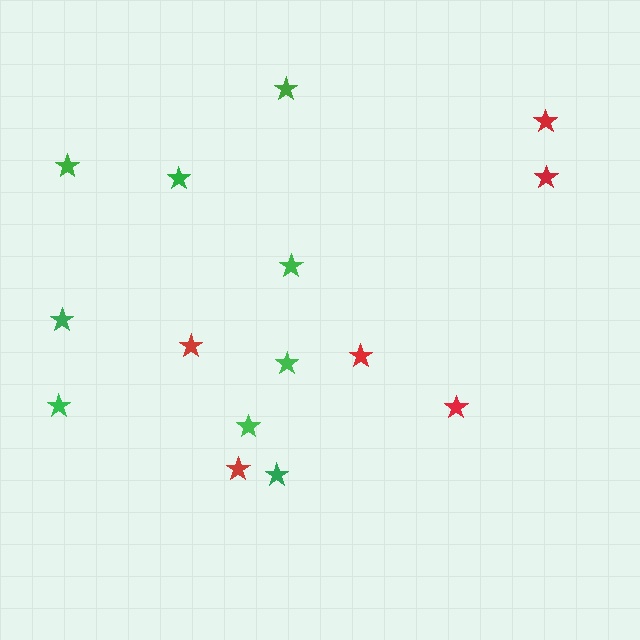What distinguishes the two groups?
There are 2 groups: one group of red stars (6) and one group of green stars (9).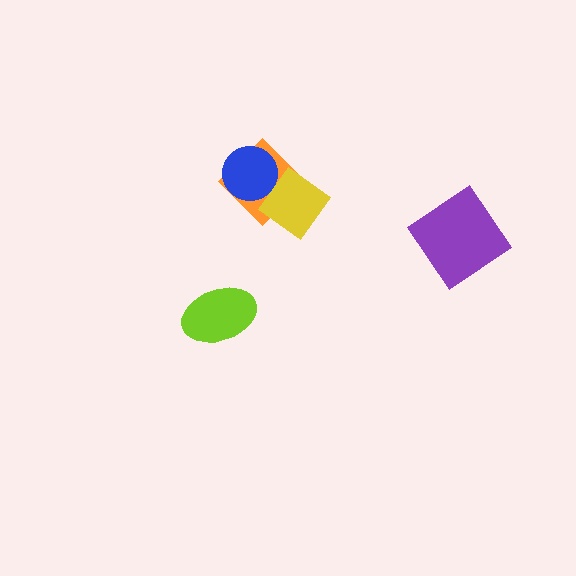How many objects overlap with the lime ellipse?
0 objects overlap with the lime ellipse.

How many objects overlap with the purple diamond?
0 objects overlap with the purple diamond.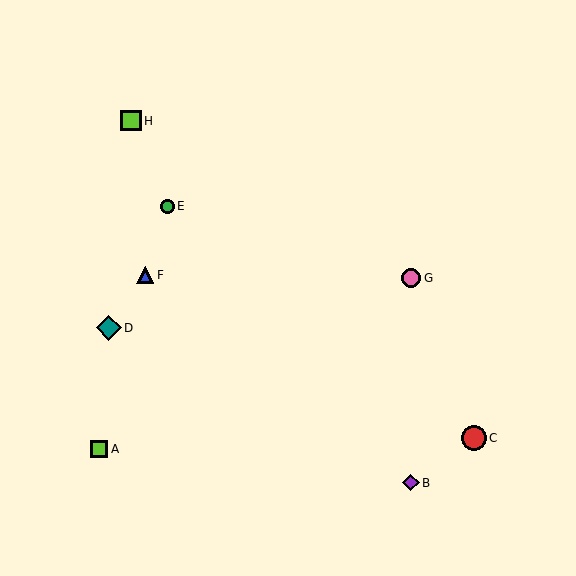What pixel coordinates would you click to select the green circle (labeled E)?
Click at (167, 206) to select the green circle E.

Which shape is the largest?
The teal diamond (labeled D) is the largest.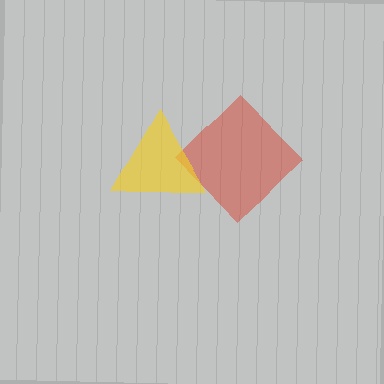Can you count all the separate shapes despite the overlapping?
Yes, there are 2 separate shapes.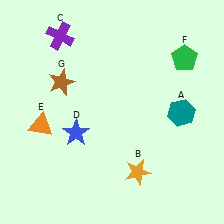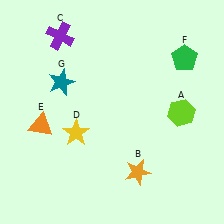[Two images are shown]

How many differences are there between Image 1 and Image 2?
There are 3 differences between the two images.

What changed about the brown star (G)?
In Image 1, G is brown. In Image 2, it changed to teal.